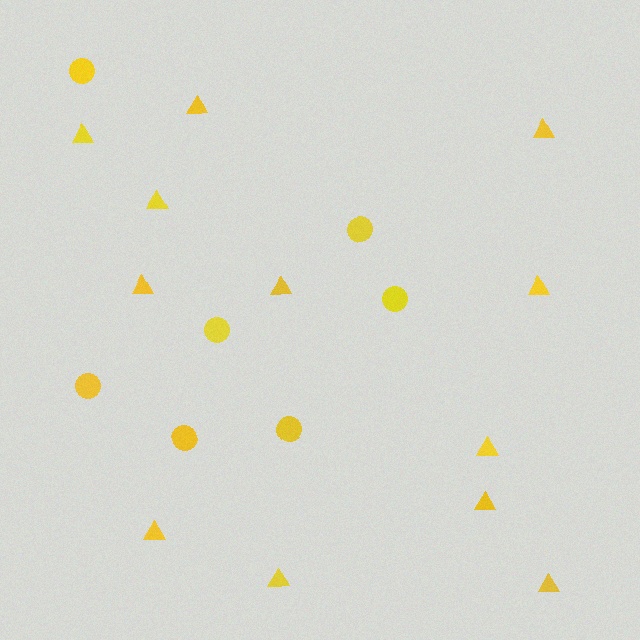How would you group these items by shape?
There are 2 groups: one group of circles (7) and one group of triangles (12).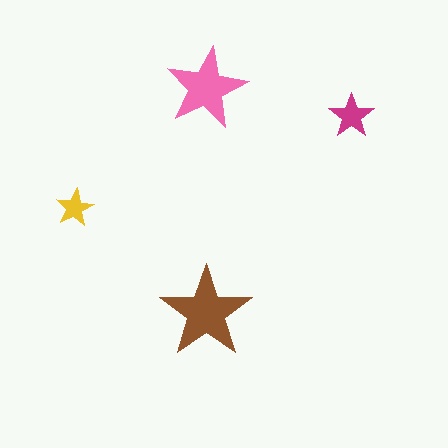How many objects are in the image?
There are 4 objects in the image.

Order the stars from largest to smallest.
the brown one, the pink one, the magenta one, the yellow one.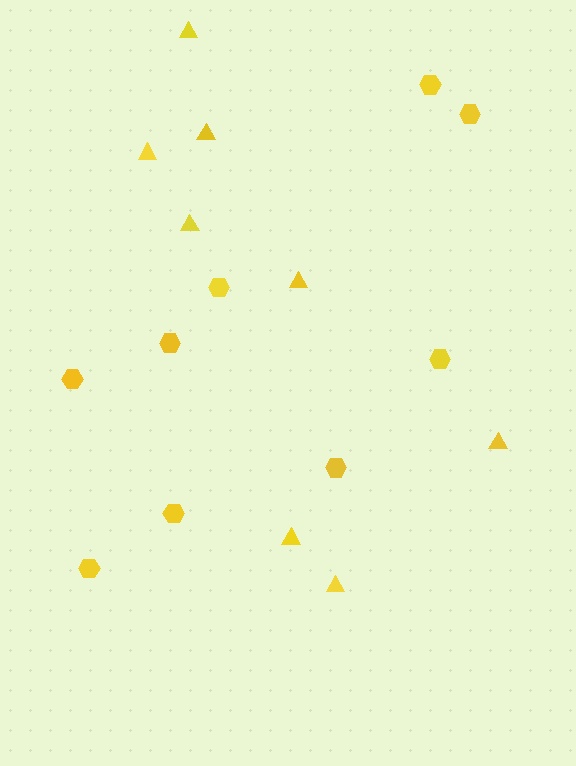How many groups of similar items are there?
There are 2 groups: one group of hexagons (9) and one group of triangles (8).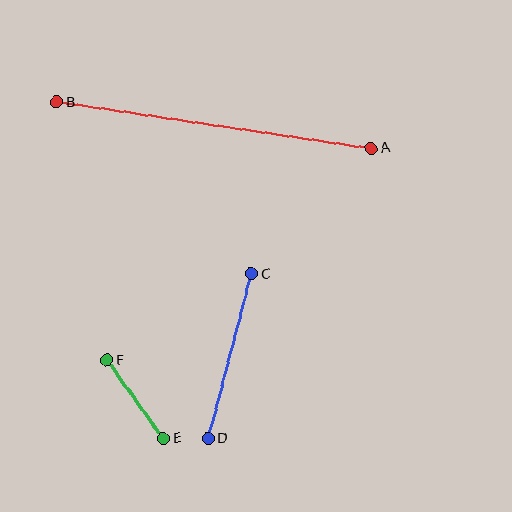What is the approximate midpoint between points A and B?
The midpoint is at approximately (214, 125) pixels.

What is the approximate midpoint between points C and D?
The midpoint is at approximately (230, 356) pixels.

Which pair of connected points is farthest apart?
Points A and B are farthest apart.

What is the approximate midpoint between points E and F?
The midpoint is at approximately (135, 399) pixels.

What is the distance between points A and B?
The distance is approximately 318 pixels.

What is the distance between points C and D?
The distance is approximately 170 pixels.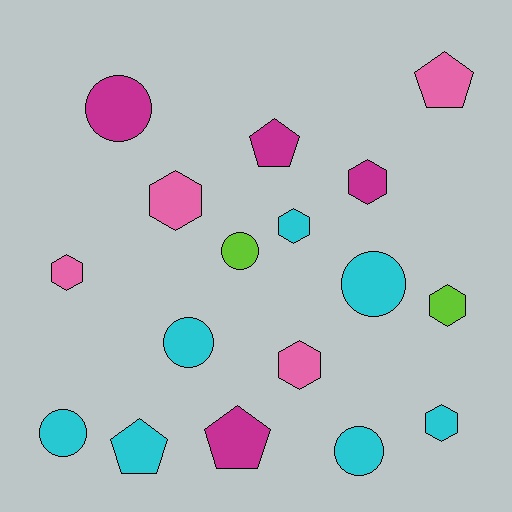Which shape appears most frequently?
Hexagon, with 7 objects.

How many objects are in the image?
There are 17 objects.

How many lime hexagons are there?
There is 1 lime hexagon.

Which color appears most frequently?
Cyan, with 7 objects.